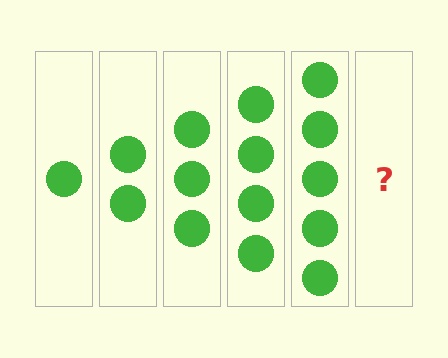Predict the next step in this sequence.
The next step is 6 circles.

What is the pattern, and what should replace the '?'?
The pattern is that each step adds one more circle. The '?' should be 6 circles.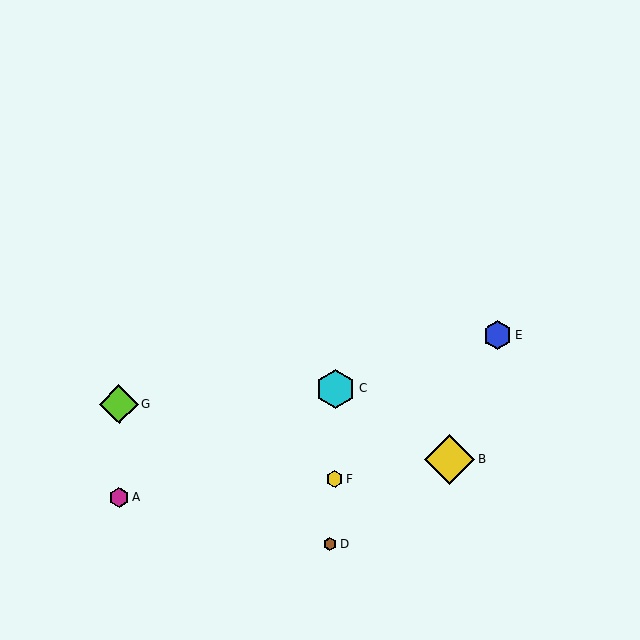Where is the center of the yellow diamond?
The center of the yellow diamond is at (450, 459).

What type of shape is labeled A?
Shape A is a magenta hexagon.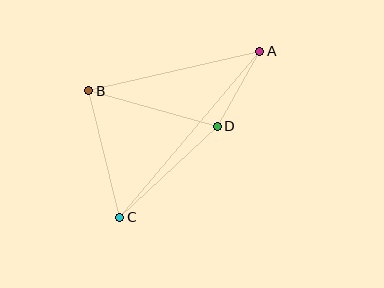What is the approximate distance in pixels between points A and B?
The distance between A and B is approximately 175 pixels.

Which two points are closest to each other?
Points A and D are closest to each other.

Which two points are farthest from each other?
Points A and C are farthest from each other.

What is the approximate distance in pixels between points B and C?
The distance between B and C is approximately 130 pixels.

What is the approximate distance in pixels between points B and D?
The distance between B and D is approximately 134 pixels.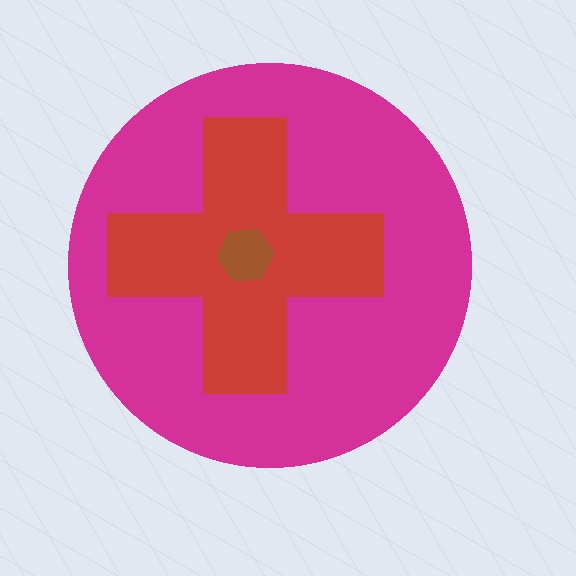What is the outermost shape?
The magenta circle.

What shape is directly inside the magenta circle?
The red cross.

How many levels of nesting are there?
3.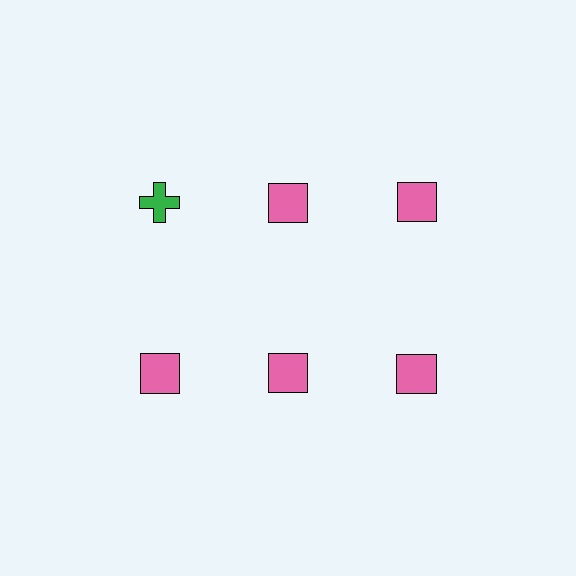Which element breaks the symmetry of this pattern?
The green cross in the top row, leftmost column breaks the symmetry. All other shapes are pink squares.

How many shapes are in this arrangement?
There are 6 shapes arranged in a grid pattern.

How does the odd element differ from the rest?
It differs in both color (green instead of pink) and shape (cross instead of square).